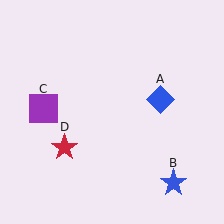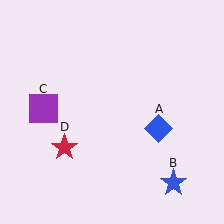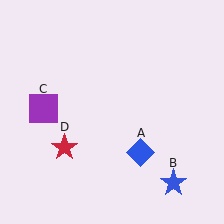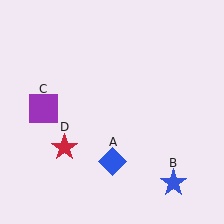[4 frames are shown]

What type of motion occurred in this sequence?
The blue diamond (object A) rotated clockwise around the center of the scene.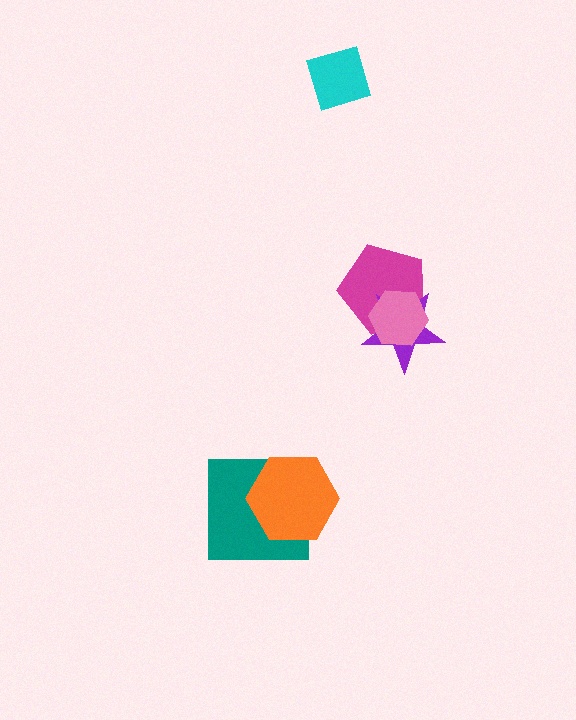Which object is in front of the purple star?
The pink hexagon is in front of the purple star.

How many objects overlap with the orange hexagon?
1 object overlaps with the orange hexagon.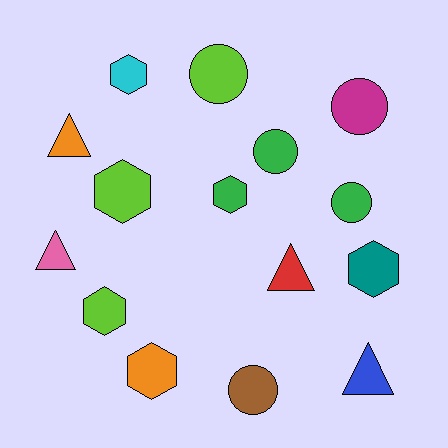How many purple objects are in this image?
There are no purple objects.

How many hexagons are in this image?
There are 6 hexagons.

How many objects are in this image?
There are 15 objects.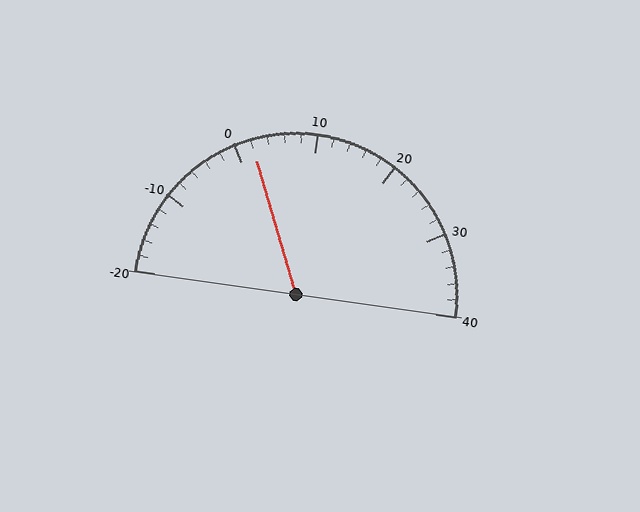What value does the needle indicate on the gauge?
The needle indicates approximately 2.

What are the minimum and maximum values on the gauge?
The gauge ranges from -20 to 40.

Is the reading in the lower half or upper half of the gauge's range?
The reading is in the lower half of the range (-20 to 40).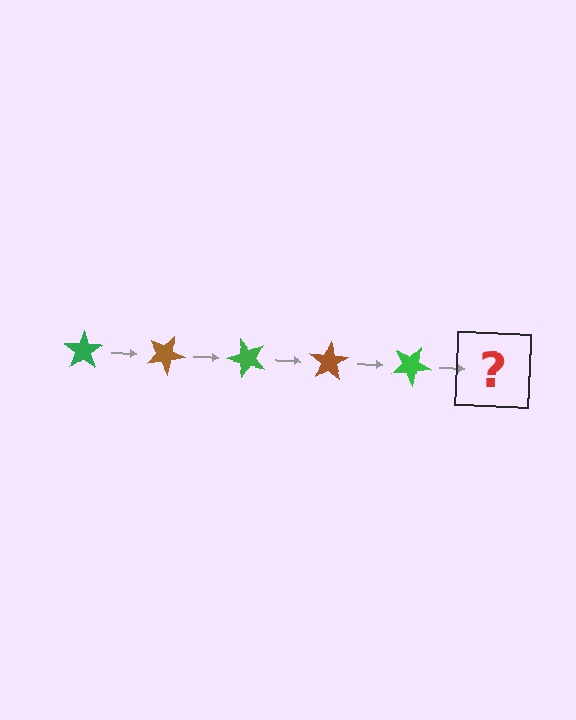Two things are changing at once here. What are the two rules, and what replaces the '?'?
The two rules are that it rotates 25 degrees each step and the color cycles through green and brown. The '?' should be a brown star, rotated 125 degrees from the start.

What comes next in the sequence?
The next element should be a brown star, rotated 125 degrees from the start.